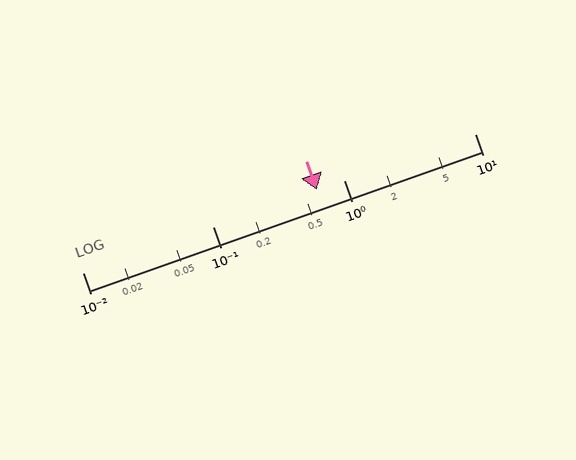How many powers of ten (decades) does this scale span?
The scale spans 3 decades, from 0.01 to 10.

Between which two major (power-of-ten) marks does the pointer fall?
The pointer is between 0.1 and 1.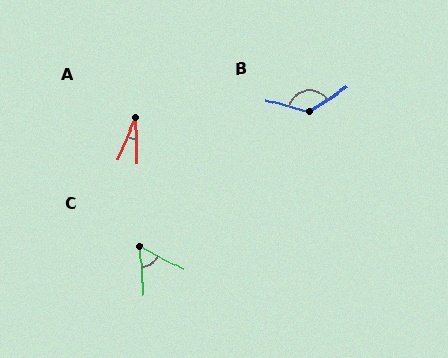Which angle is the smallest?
A, at approximately 24 degrees.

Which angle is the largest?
B, at approximately 132 degrees.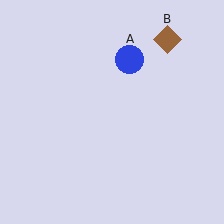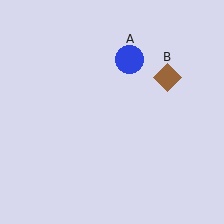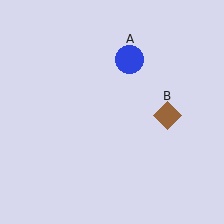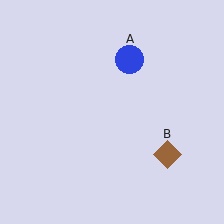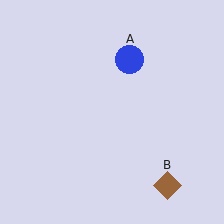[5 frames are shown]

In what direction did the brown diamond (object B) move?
The brown diamond (object B) moved down.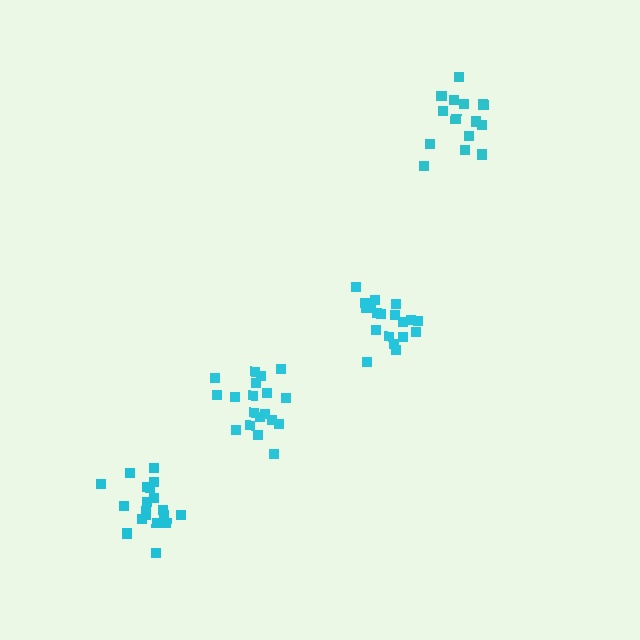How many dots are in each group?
Group 1: 19 dots, Group 2: 15 dots, Group 3: 19 dots, Group 4: 19 dots (72 total).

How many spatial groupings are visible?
There are 4 spatial groupings.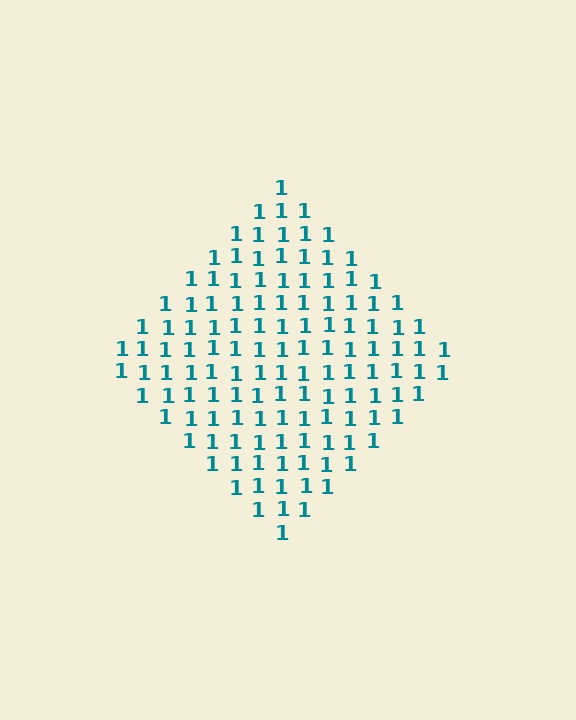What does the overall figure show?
The overall figure shows a diamond.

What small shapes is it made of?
It is made of small digit 1's.